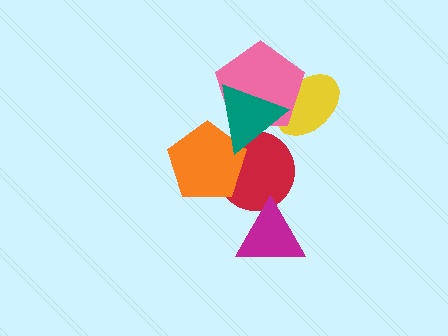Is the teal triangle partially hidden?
No, no other shape covers it.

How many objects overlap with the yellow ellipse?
2 objects overlap with the yellow ellipse.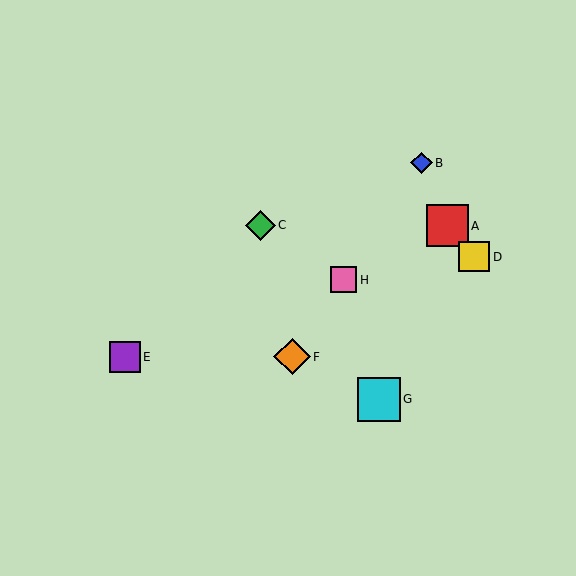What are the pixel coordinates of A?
Object A is at (447, 226).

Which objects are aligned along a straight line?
Objects B, F, H are aligned along a straight line.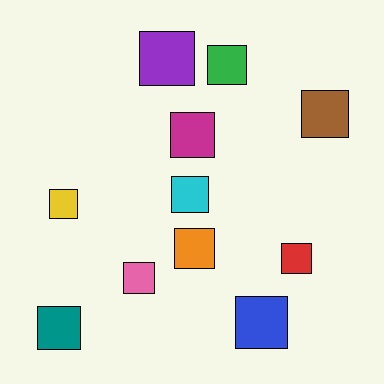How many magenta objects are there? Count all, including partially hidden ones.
There is 1 magenta object.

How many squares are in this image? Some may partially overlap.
There are 11 squares.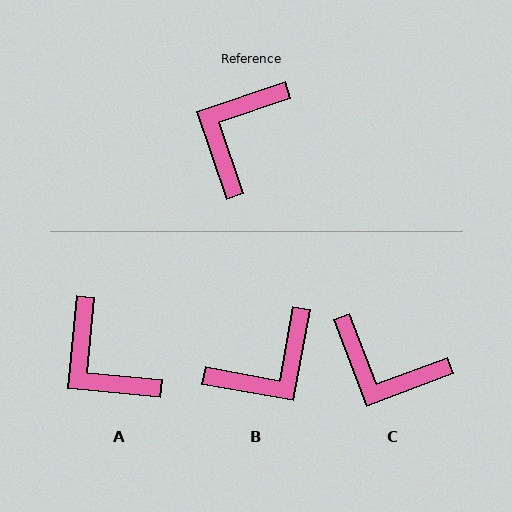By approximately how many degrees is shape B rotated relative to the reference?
Approximately 151 degrees counter-clockwise.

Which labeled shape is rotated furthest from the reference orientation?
B, about 151 degrees away.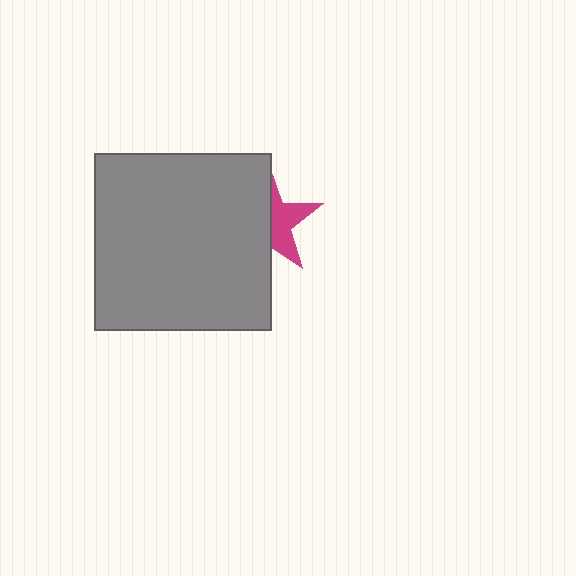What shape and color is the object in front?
The object in front is a gray square.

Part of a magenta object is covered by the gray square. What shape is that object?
It is a star.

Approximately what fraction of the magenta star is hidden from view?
Roughly 56% of the magenta star is hidden behind the gray square.